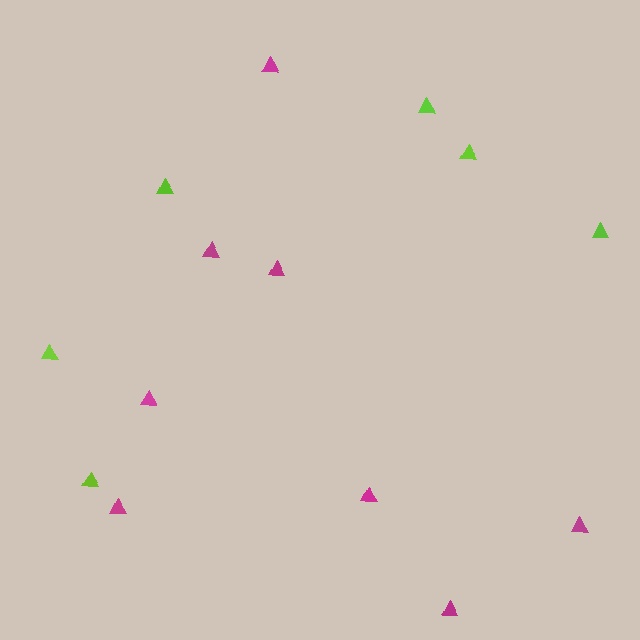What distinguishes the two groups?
There are 2 groups: one group of magenta triangles (8) and one group of lime triangles (6).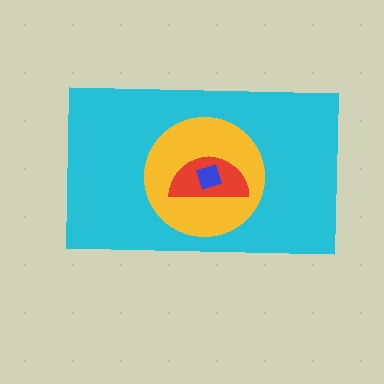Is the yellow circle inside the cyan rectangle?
Yes.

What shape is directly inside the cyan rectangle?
The yellow circle.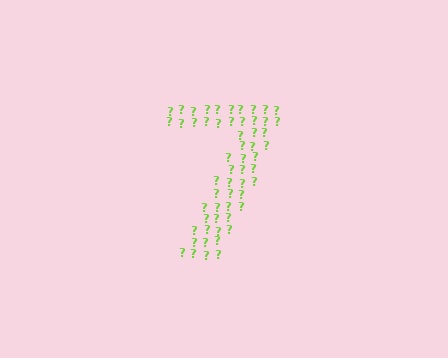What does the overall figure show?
The overall figure shows the digit 7.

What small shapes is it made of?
It is made of small question marks.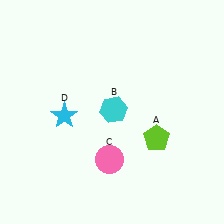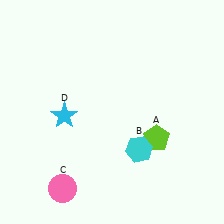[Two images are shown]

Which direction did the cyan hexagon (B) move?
The cyan hexagon (B) moved down.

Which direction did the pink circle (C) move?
The pink circle (C) moved left.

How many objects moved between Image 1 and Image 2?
2 objects moved between the two images.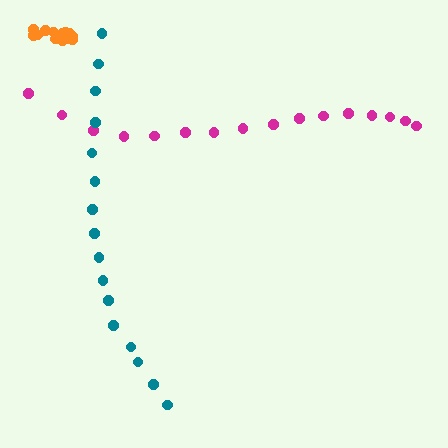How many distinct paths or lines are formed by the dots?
There are 3 distinct paths.